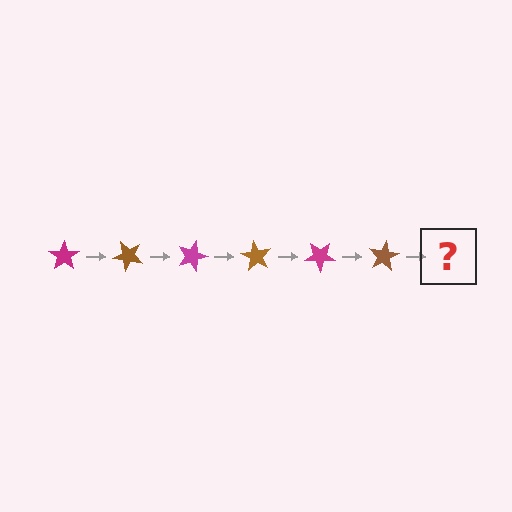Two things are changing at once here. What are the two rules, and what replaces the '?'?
The two rules are that it rotates 45 degrees each step and the color cycles through magenta and brown. The '?' should be a magenta star, rotated 270 degrees from the start.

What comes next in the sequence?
The next element should be a magenta star, rotated 270 degrees from the start.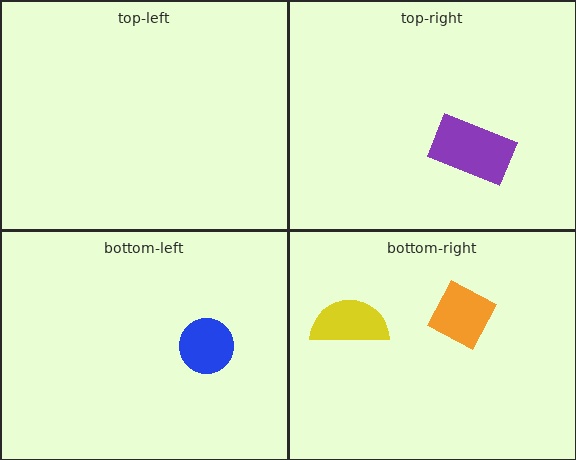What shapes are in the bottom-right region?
The orange diamond, the yellow semicircle.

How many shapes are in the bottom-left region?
1.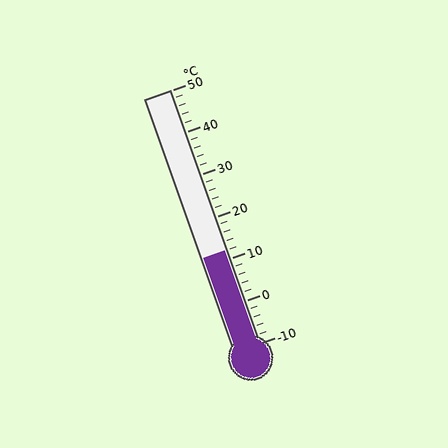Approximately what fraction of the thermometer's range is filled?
The thermometer is filled to approximately 35% of its range.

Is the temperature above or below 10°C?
The temperature is above 10°C.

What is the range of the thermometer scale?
The thermometer scale ranges from -10°C to 50°C.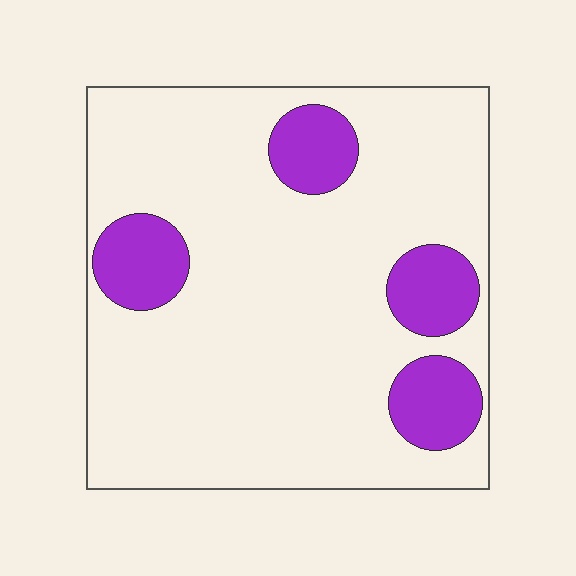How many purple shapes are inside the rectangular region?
4.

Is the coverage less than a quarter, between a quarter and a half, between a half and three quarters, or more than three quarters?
Less than a quarter.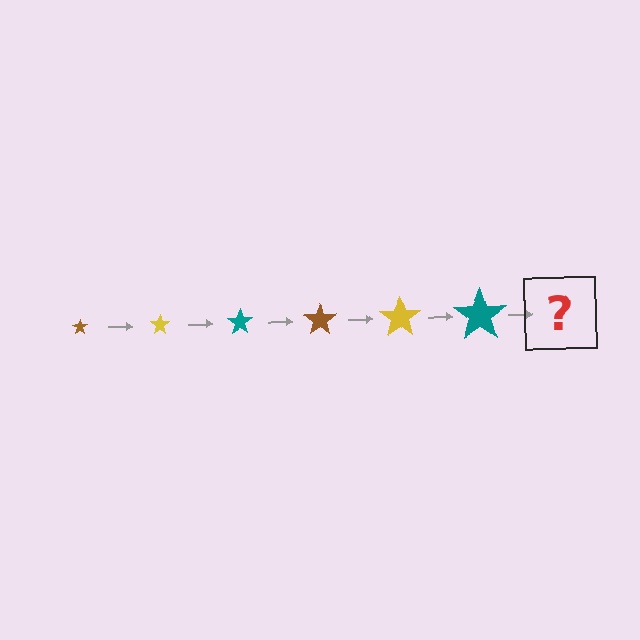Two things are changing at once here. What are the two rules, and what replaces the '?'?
The two rules are that the star grows larger each step and the color cycles through brown, yellow, and teal. The '?' should be a brown star, larger than the previous one.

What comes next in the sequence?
The next element should be a brown star, larger than the previous one.